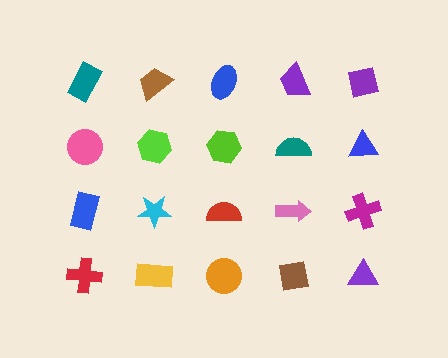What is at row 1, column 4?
A purple trapezoid.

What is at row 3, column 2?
A cyan star.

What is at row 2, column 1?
A pink circle.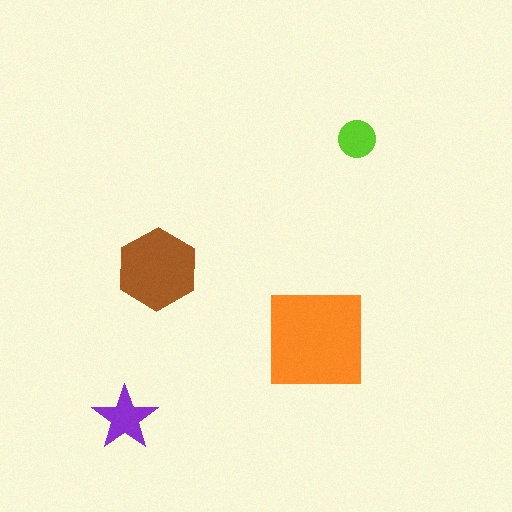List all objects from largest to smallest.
The orange square, the brown hexagon, the purple star, the lime circle.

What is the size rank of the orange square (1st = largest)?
1st.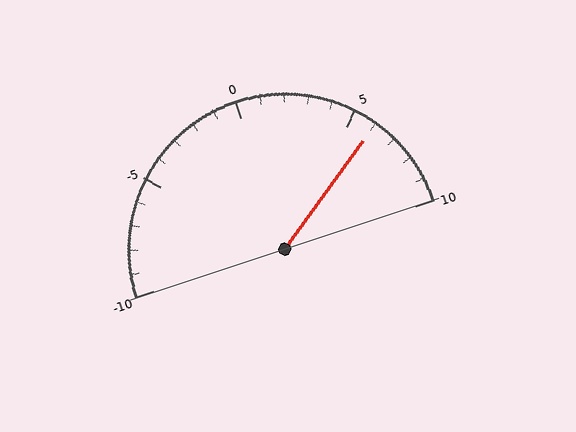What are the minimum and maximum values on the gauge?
The gauge ranges from -10 to 10.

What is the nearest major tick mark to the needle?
The nearest major tick mark is 5.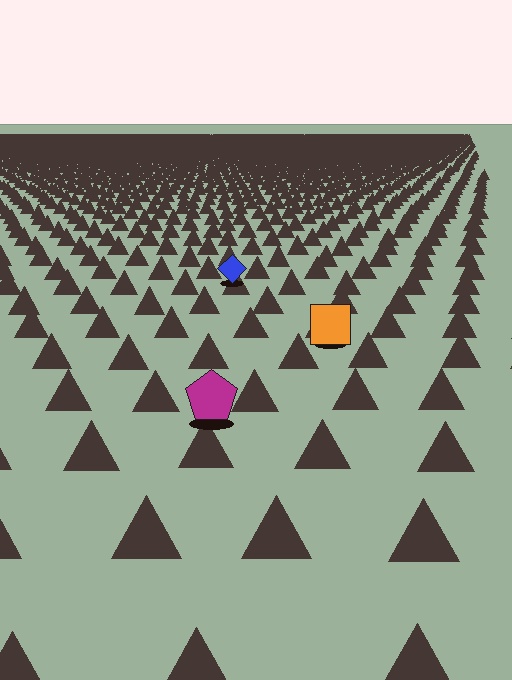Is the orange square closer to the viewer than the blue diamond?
Yes. The orange square is closer — you can tell from the texture gradient: the ground texture is coarser near it.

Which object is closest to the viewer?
The magenta pentagon is closest. The texture marks near it are larger and more spread out.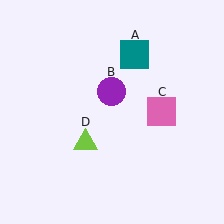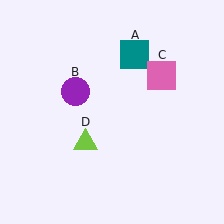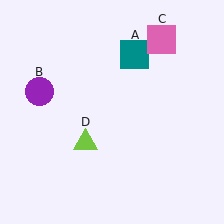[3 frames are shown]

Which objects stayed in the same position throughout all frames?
Teal square (object A) and lime triangle (object D) remained stationary.